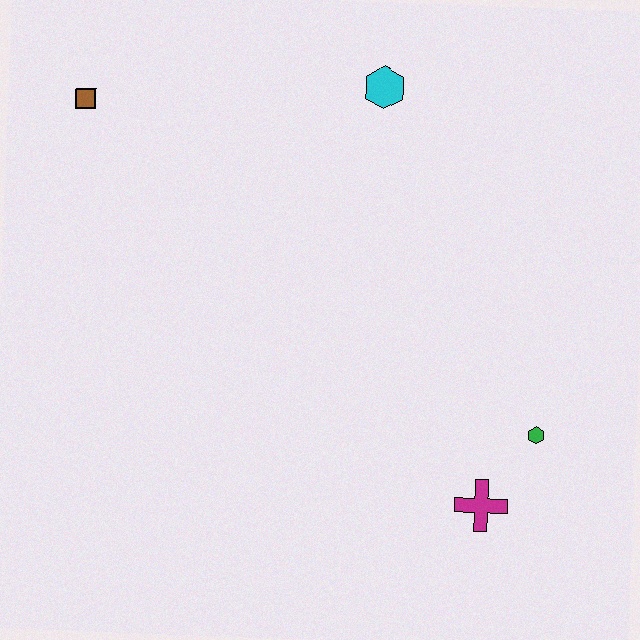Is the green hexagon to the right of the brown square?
Yes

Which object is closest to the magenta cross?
The green hexagon is closest to the magenta cross.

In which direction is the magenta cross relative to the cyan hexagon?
The magenta cross is below the cyan hexagon.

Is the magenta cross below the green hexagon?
Yes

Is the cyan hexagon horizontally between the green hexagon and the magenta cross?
No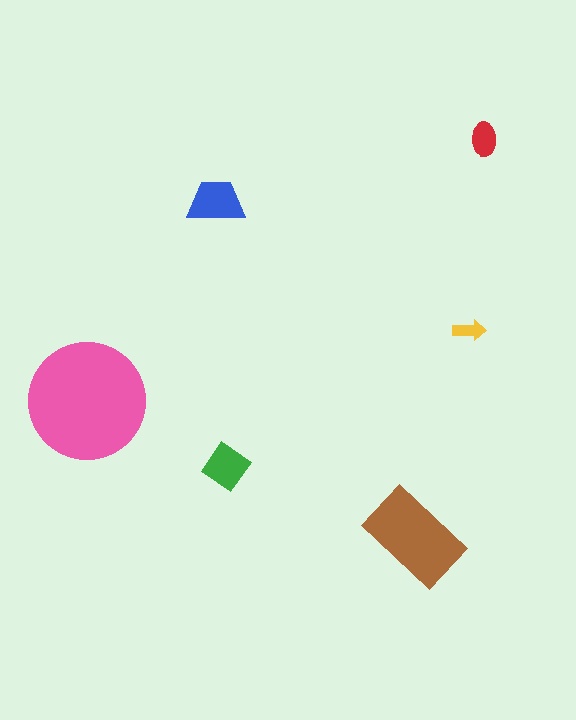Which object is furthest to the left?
The pink circle is leftmost.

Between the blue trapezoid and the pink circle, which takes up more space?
The pink circle.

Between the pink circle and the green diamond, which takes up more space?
The pink circle.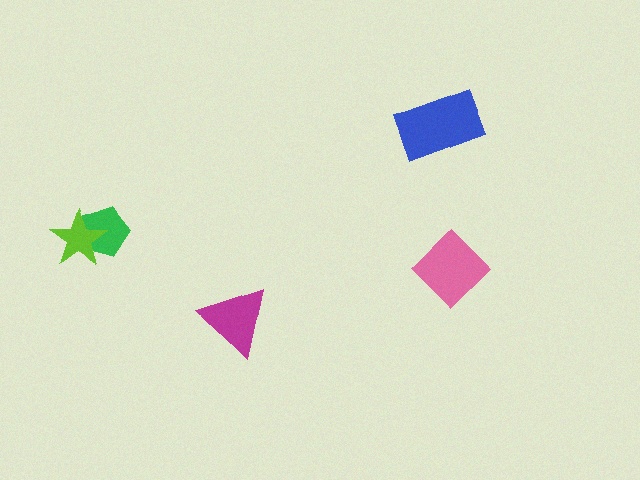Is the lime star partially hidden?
No, no other shape covers it.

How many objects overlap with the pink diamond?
0 objects overlap with the pink diamond.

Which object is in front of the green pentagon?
The lime star is in front of the green pentagon.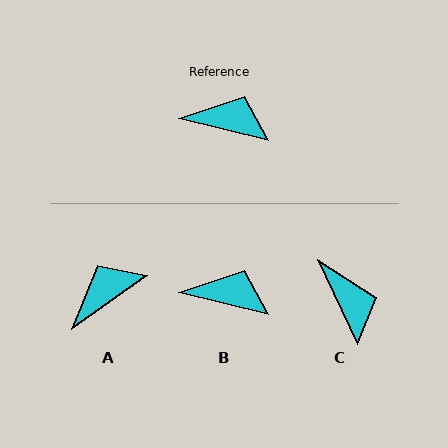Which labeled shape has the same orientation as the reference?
B.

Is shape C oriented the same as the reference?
No, it is off by about 51 degrees.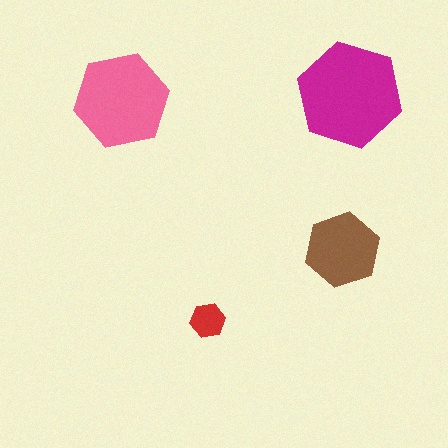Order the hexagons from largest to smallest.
the magenta one, the pink one, the brown one, the red one.